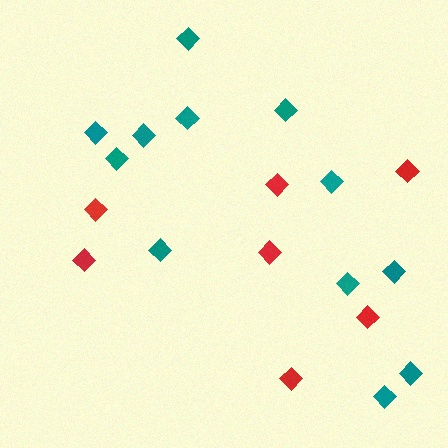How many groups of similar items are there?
There are 2 groups: one group of teal diamonds (12) and one group of red diamonds (7).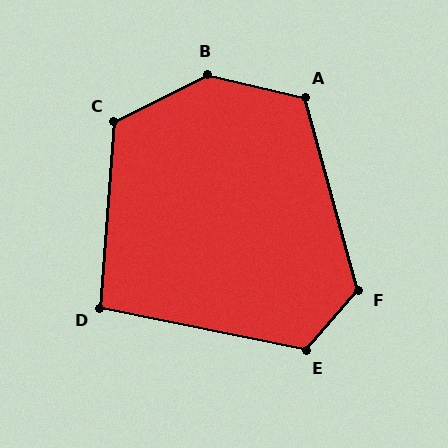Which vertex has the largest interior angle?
B, at approximately 140 degrees.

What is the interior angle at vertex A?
Approximately 119 degrees (obtuse).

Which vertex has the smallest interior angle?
D, at approximately 97 degrees.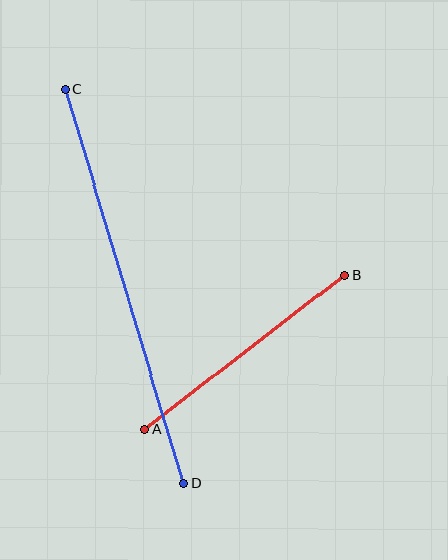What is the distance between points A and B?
The distance is approximately 252 pixels.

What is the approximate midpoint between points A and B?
The midpoint is at approximately (245, 352) pixels.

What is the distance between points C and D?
The distance is approximately 411 pixels.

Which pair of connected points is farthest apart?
Points C and D are farthest apart.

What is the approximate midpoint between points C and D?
The midpoint is at approximately (125, 286) pixels.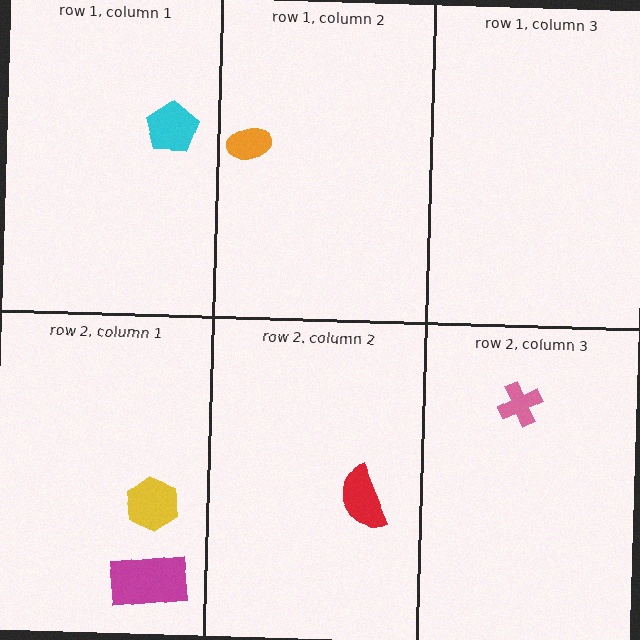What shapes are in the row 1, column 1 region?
The cyan pentagon.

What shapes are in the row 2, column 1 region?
The yellow hexagon, the magenta rectangle.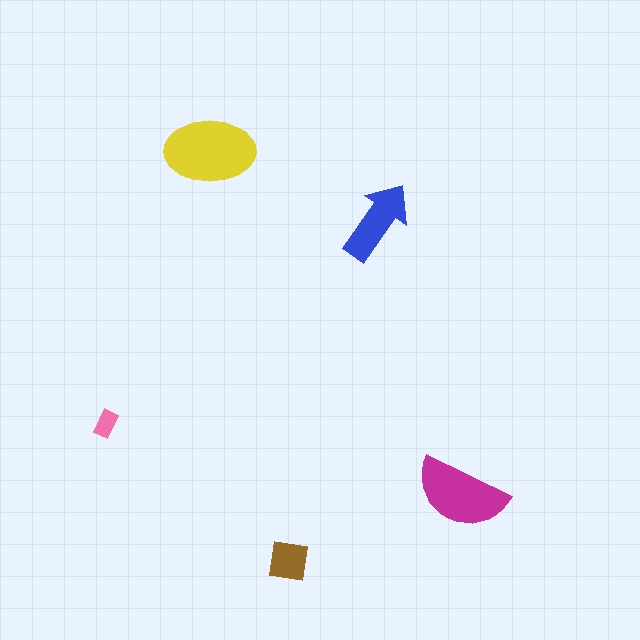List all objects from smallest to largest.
The pink rectangle, the brown square, the blue arrow, the magenta semicircle, the yellow ellipse.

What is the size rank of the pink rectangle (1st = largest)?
5th.